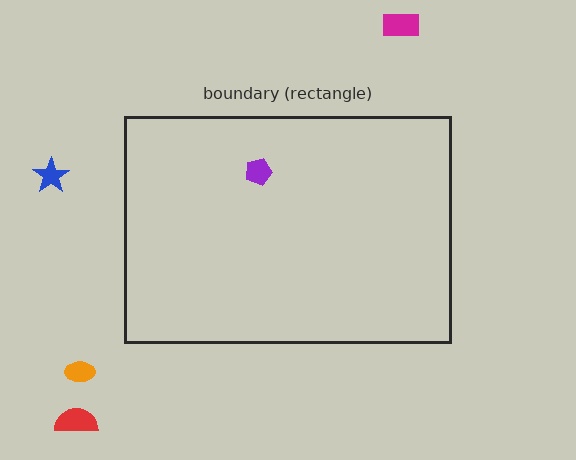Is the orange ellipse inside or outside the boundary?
Outside.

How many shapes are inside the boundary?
1 inside, 4 outside.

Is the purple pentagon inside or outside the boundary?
Inside.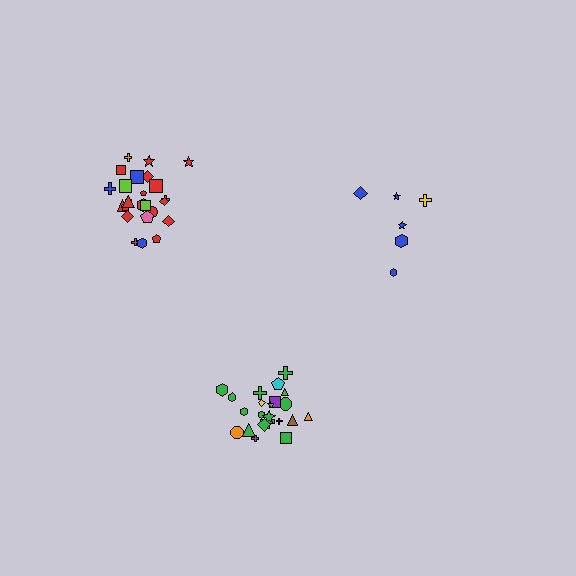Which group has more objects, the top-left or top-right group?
The top-left group.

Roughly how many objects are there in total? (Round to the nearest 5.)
Roughly 55 objects in total.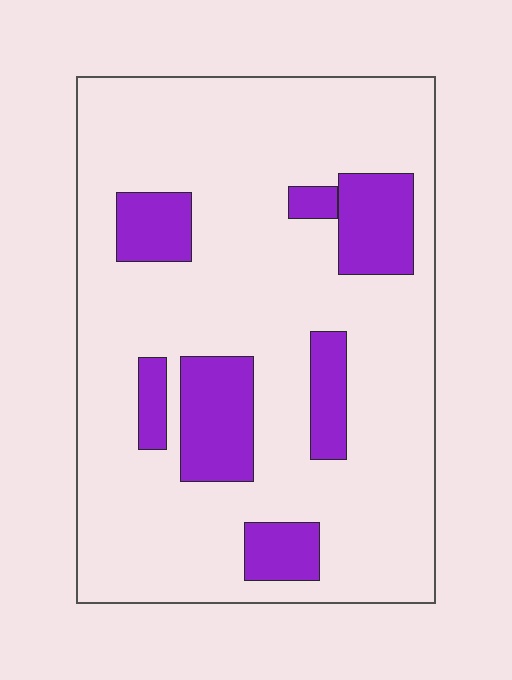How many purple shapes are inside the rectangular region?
7.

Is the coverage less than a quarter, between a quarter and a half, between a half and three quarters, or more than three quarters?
Less than a quarter.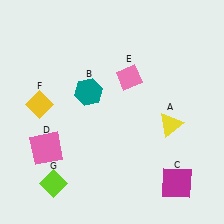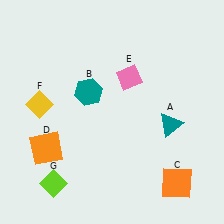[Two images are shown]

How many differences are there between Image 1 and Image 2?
There are 3 differences between the two images.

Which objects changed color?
A changed from yellow to teal. C changed from magenta to orange. D changed from pink to orange.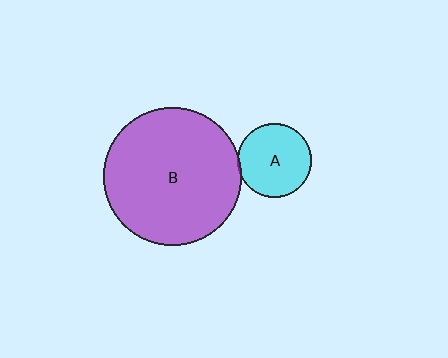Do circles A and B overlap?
Yes.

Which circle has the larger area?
Circle B (purple).